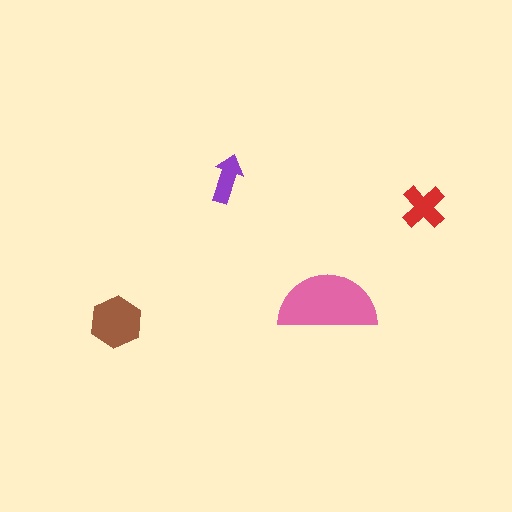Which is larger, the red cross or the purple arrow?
The red cross.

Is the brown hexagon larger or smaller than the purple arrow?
Larger.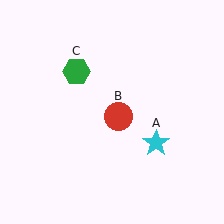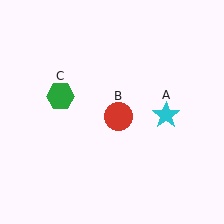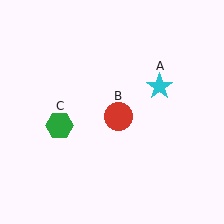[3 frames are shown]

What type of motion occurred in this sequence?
The cyan star (object A), green hexagon (object C) rotated counterclockwise around the center of the scene.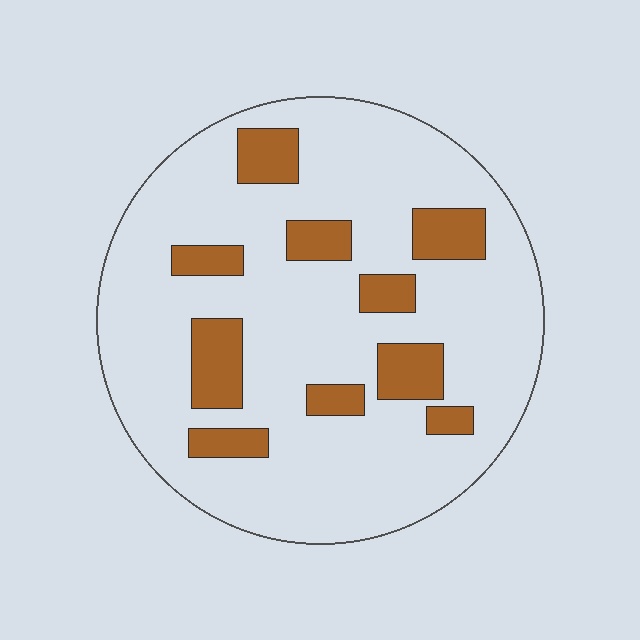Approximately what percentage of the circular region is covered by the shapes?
Approximately 20%.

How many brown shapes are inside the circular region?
10.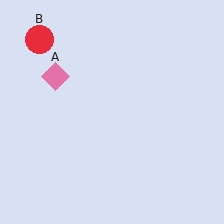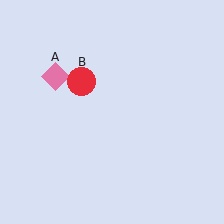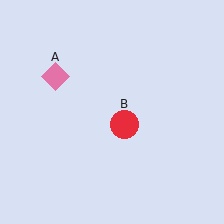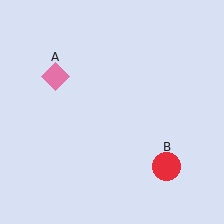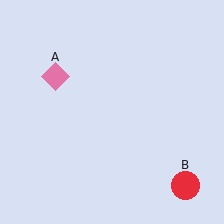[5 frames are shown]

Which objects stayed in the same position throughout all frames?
Pink diamond (object A) remained stationary.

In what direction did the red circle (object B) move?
The red circle (object B) moved down and to the right.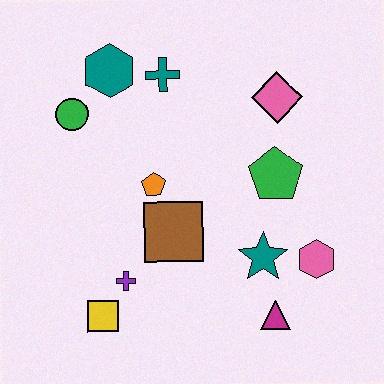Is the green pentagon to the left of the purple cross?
No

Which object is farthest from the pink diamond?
The yellow square is farthest from the pink diamond.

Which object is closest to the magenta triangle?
The teal star is closest to the magenta triangle.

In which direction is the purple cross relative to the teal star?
The purple cross is to the left of the teal star.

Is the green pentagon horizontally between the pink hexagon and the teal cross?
Yes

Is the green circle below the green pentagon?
No